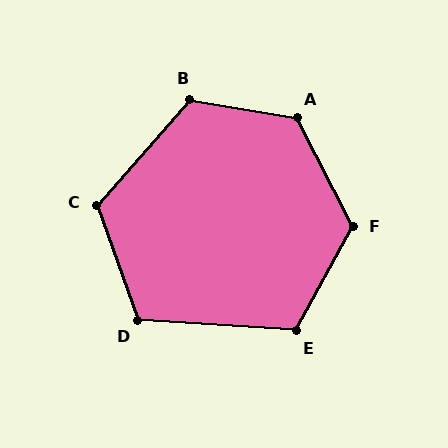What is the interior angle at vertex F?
Approximately 124 degrees (obtuse).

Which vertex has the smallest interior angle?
D, at approximately 114 degrees.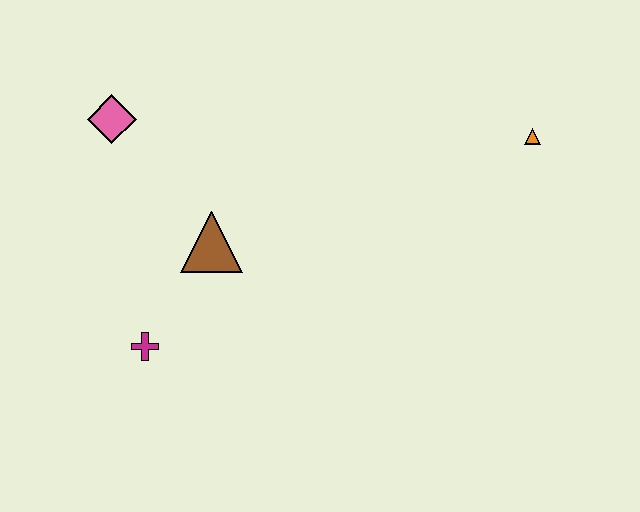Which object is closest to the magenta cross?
The brown triangle is closest to the magenta cross.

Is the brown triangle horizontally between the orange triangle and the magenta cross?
Yes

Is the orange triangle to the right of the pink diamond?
Yes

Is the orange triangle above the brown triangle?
Yes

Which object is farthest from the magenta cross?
The orange triangle is farthest from the magenta cross.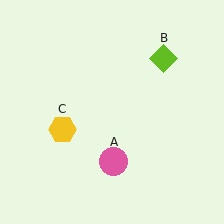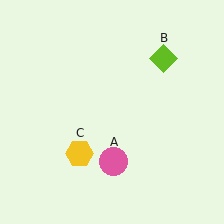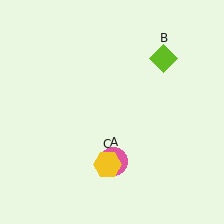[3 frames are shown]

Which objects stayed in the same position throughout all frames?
Pink circle (object A) and lime diamond (object B) remained stationary.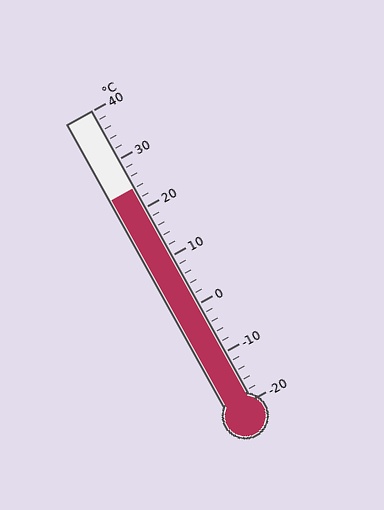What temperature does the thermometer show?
The thermometer shows approximately 24°C.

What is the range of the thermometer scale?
The thermometer scale ranges from -20°C to 40°C.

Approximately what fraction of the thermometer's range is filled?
The thermometer is filled to approximately 75% of its range.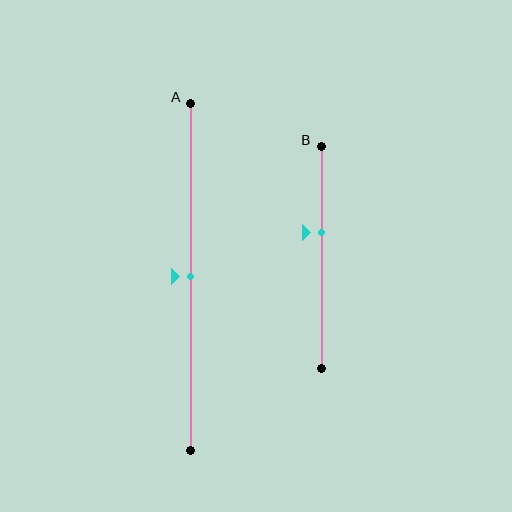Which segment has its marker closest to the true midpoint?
Segment A has its marker closest to the true midpoint.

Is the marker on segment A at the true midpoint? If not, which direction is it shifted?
Yes, the marker on segment A is at the true midpoint.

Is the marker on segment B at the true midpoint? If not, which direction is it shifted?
No, the marker on segment B is shifted upward by about 12% of the segment length.